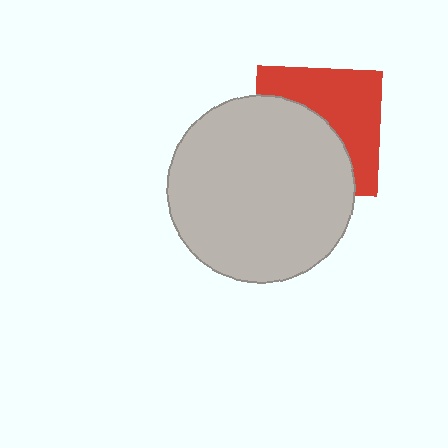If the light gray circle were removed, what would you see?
You would see the complete red square.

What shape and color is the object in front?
The object in front is a light gray circle.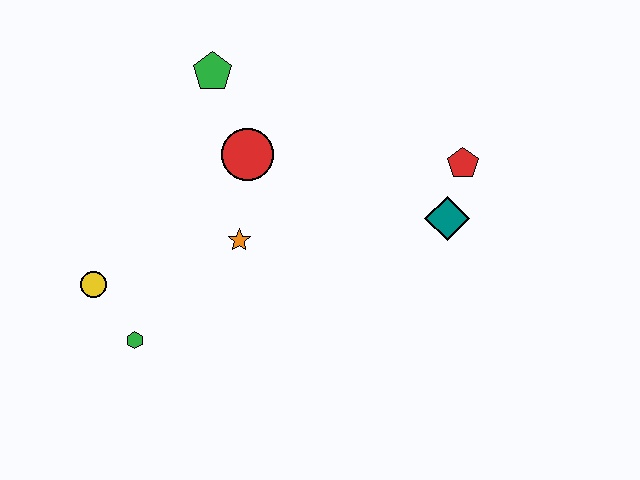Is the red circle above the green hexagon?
Yes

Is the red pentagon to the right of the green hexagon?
Yes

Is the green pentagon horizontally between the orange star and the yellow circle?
Yes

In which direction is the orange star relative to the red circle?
The orange star is below the red circle.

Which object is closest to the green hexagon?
The yellow circle is closest to the green hexagon.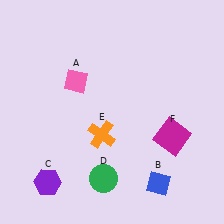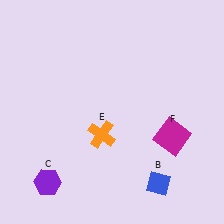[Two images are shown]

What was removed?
The pink diamond (A), the green circle (D) were removed in Image 2.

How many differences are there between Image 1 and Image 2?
There are 2 differences between the two images.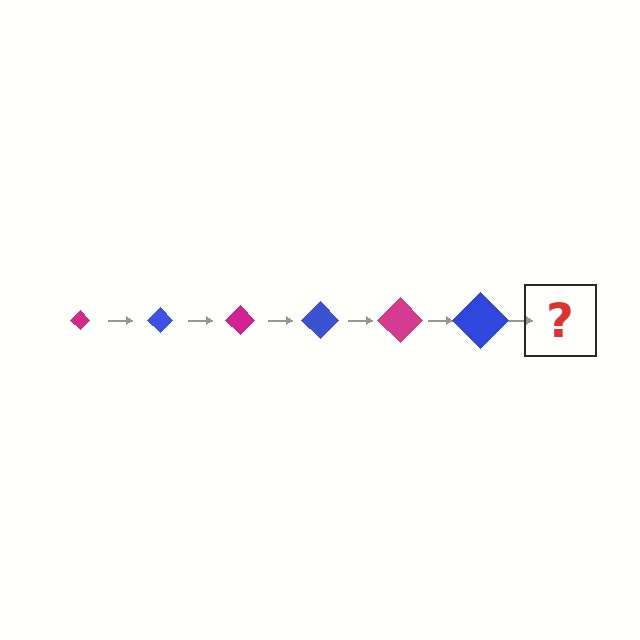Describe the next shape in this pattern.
It should be a magenta diamond, larger than the previous one.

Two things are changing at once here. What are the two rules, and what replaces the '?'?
The two rules are that the diamond grows larger each step and the color cycles through magenta and blue. The '?' should be a magenta diamond, larger than the previous one.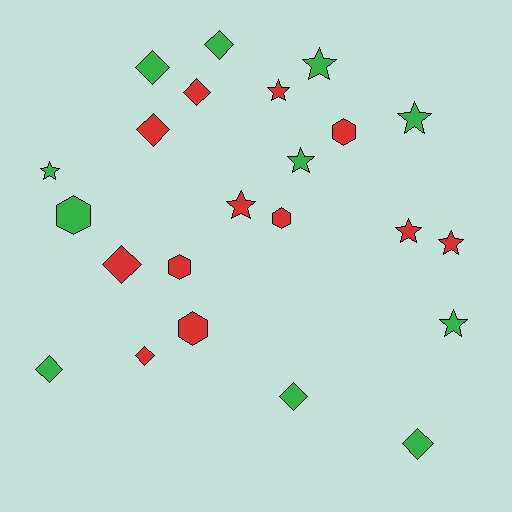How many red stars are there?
There are 4 red stars.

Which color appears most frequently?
Red, with 12 objects.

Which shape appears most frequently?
Diamond, with 9 objects.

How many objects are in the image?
There are 23 objects.